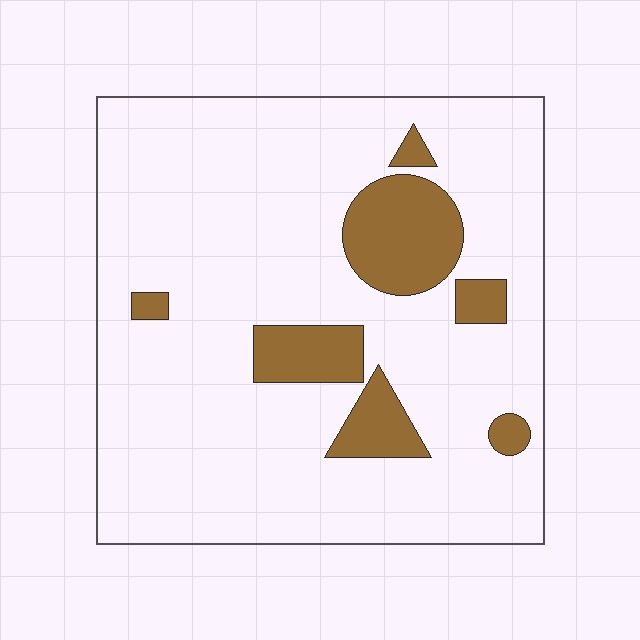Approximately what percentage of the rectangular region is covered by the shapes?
Approximately 15%.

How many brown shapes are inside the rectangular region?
7.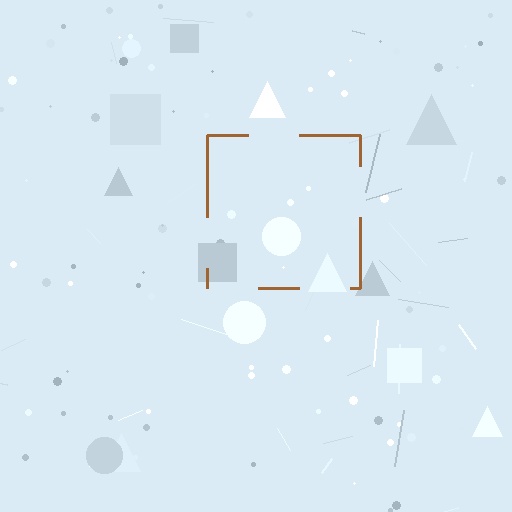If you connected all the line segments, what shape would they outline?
They would outline a square.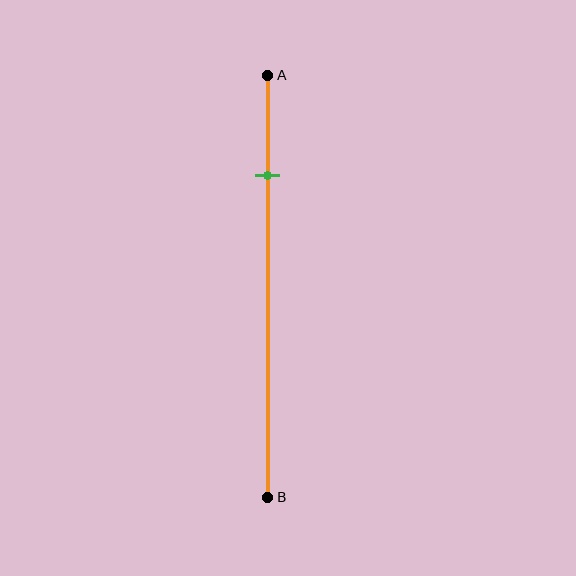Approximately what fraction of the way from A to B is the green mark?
The green mark is approximately 25% of the way from A to B.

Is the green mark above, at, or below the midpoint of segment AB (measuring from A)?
The green mark is above the midpoint of segment AB.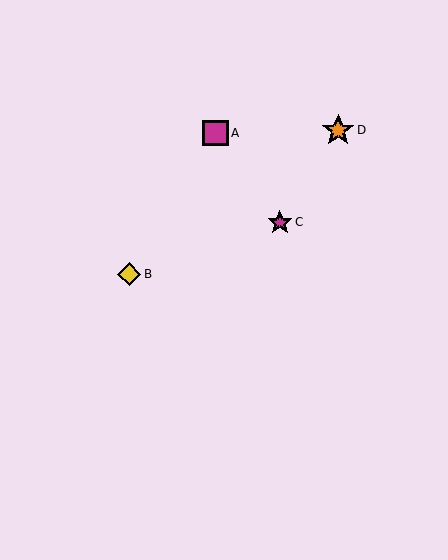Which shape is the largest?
The orange star (labeled D) is the largest.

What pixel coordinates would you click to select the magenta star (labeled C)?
Click at (280, 222) to select the magenta star C.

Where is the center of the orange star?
The center of the orange star is at (338, 130).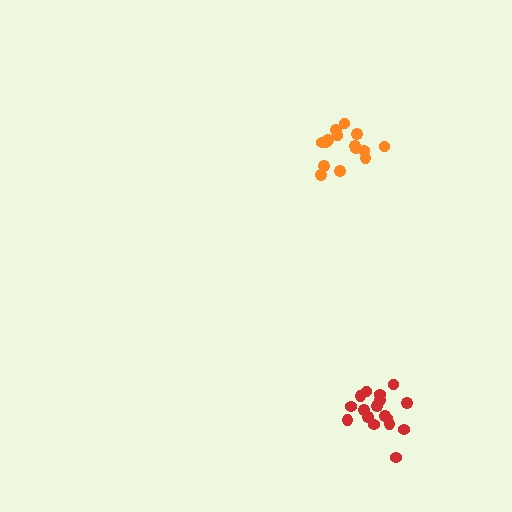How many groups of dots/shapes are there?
There are 2 groups.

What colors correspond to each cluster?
The clusters are colored: red, orange.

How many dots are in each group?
Group 1: 17 dots, Group 2: 15 dots (32 total).